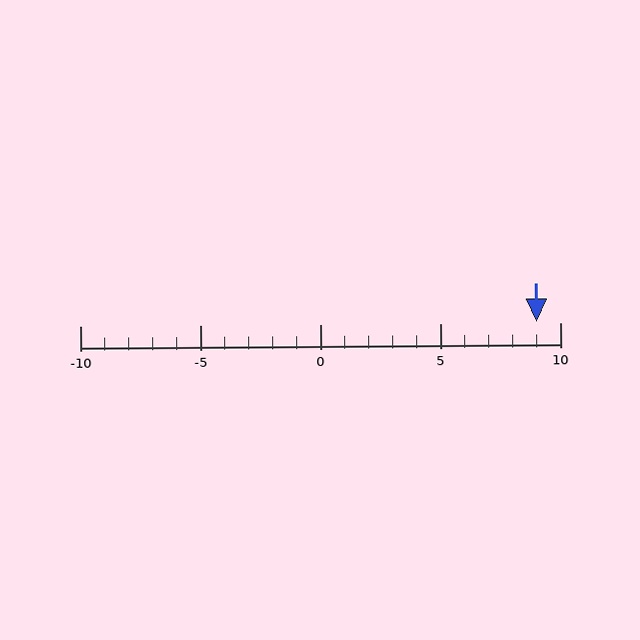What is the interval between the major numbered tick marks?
The major tick marks are spaced 5 units apart.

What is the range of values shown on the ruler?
The ruler shows values from -10 to 10.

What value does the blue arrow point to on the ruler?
The blue arrow points to approximately 9.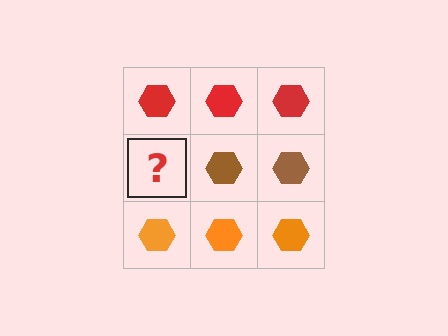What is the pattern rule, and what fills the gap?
The rule is that each row has a consistent color. The gap should be filled with a brown hexagon.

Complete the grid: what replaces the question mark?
The question mark should be replaced with a brown hexagon.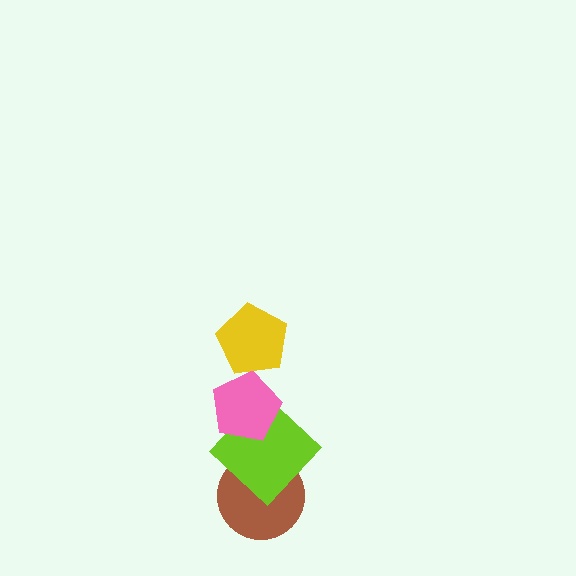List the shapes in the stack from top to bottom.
From top to bottom: the yellow pentagon, the pink pentagon, the lime diamond, the brown circle.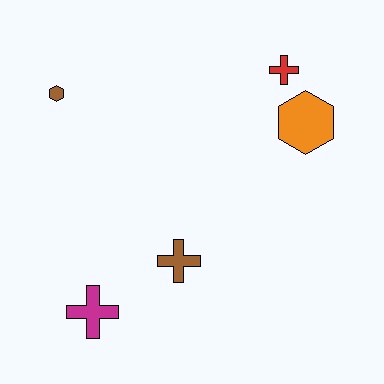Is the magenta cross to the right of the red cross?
No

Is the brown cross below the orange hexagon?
Yes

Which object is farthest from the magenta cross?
The red cross is farthest from the magenta cross.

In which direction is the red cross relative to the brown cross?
The red cross is above the brown cross.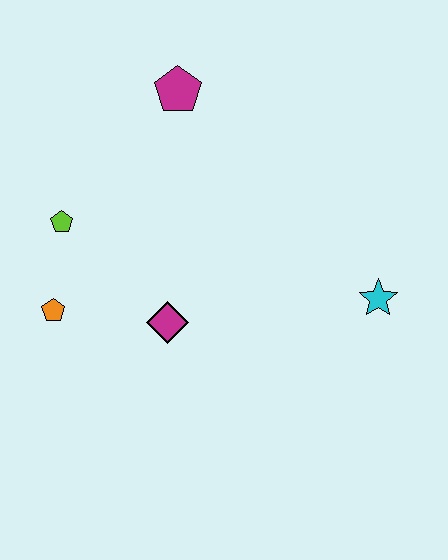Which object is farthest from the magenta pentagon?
The cyan star is farthest from the magenta pentagon.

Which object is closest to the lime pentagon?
The orange pentagon is closest to the lime pentagon.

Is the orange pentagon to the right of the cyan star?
No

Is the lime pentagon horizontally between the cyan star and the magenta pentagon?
No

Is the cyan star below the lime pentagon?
Yes